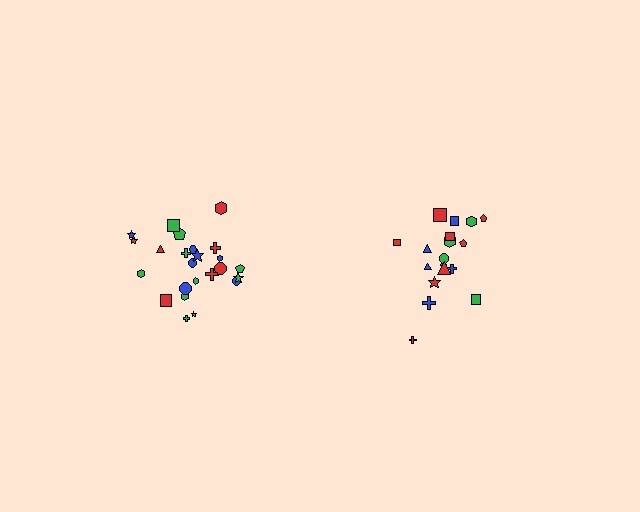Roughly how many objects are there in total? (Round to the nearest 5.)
Roughly 45 objects in total.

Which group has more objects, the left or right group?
The left group.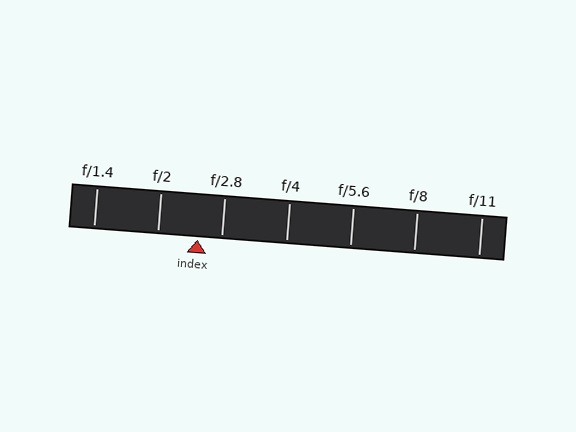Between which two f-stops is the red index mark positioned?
The index mark is between f/2 and f/2.8.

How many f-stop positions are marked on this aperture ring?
There are 7 f-stop positions marked.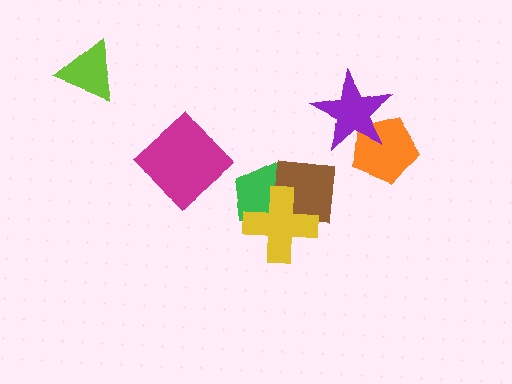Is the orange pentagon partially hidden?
Yes, it is partially covered by another shape.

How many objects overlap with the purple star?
1 object overlaps with the purple star.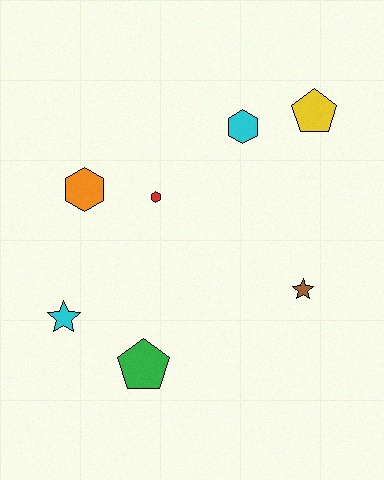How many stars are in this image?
There are 2 stars.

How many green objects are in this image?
There is 1 green object.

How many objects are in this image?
There are 7 objects.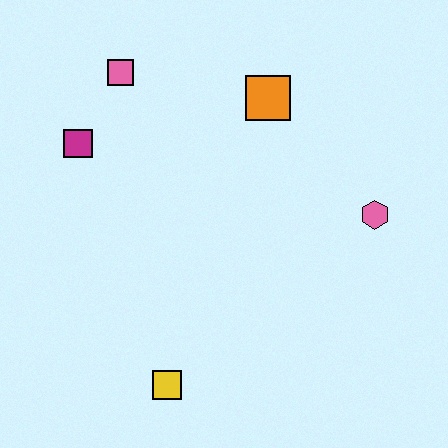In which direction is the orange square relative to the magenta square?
The orange square is to the right of the magenta square.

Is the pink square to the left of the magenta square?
No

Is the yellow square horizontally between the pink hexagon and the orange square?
No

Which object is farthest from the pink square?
The yellow square is farthest from the pink square.